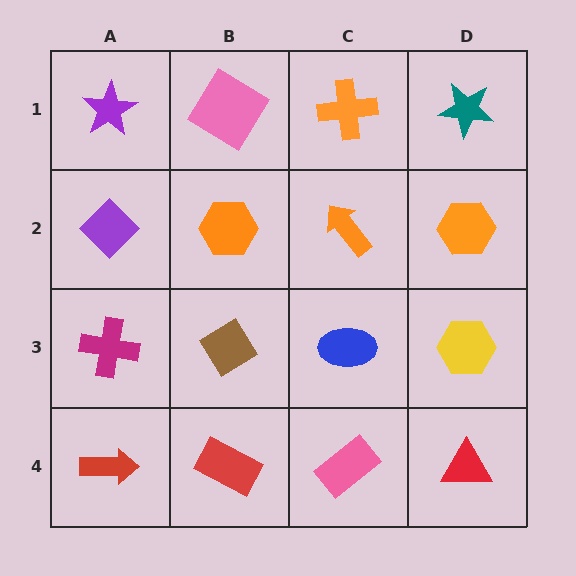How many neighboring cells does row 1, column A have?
2.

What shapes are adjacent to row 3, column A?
A purple diamond (row 2, column A), a red arrow (row 4, column A), a brown diamond (row 3, column B).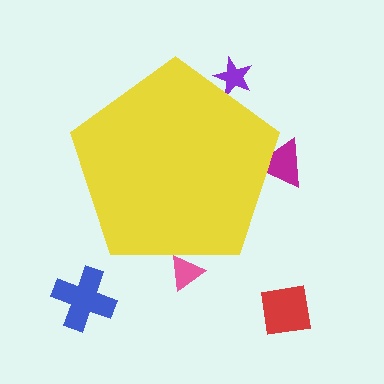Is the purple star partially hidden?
Yes, the purple star is partially hidden behind the yellow pentagon.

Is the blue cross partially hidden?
No, the blue cross is fully visible.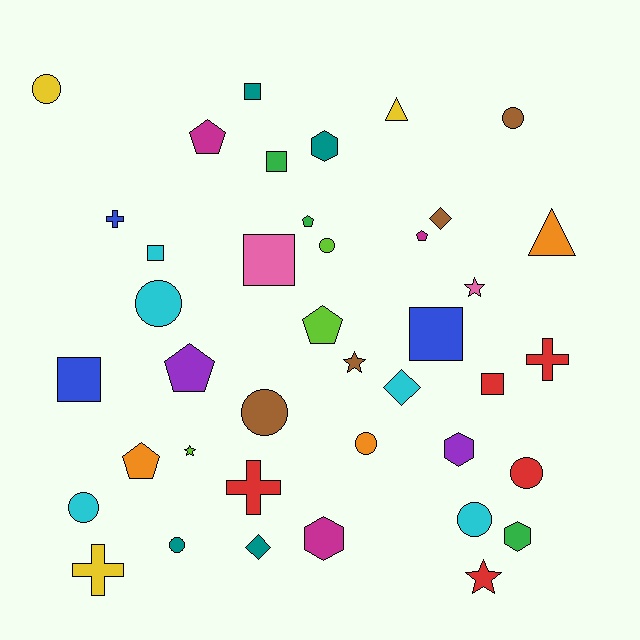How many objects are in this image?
There are 40 objects.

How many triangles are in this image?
There are 2 triangles.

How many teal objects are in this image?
There are 4 teal objects.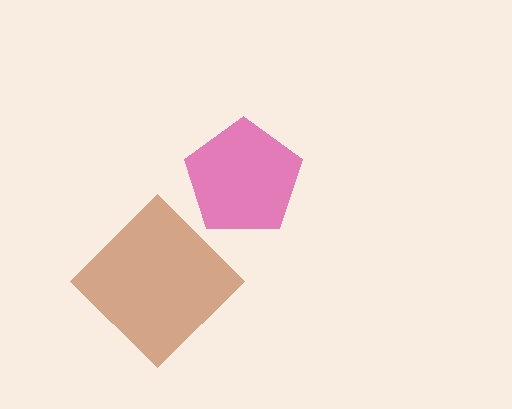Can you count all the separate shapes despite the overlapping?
Yes, there are 2 separate shapes.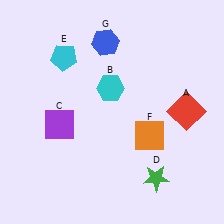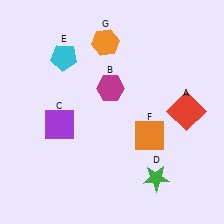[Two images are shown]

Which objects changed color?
B changed from cyan to magenta. G changed from blue to orange.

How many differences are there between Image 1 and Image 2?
There are 2 differences between the two images.